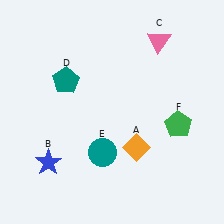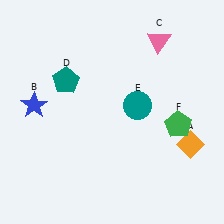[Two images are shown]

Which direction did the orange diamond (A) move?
The orange diamond (A) moved right.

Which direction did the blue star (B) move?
The blue star (B) moved up.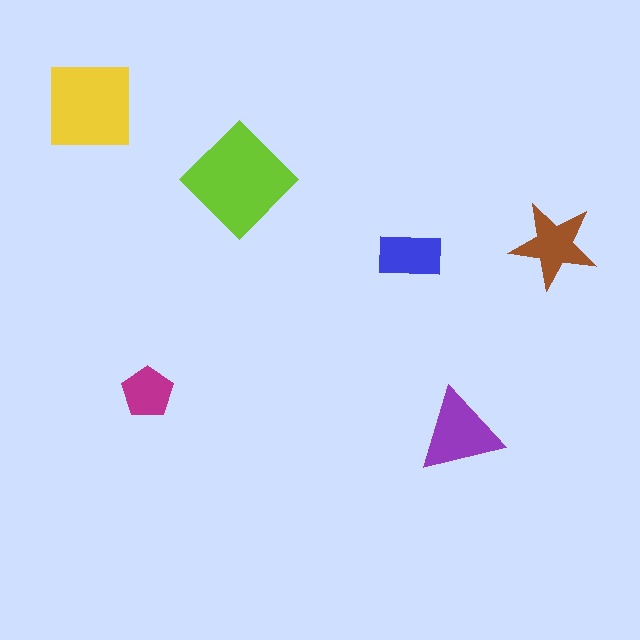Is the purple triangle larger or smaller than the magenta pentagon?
Larger.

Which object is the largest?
The lime diamond.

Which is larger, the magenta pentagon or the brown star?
The brown star.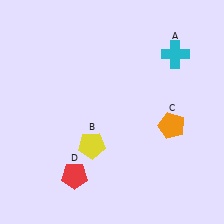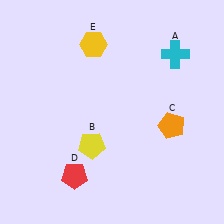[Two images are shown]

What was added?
A yellow hexagon (E) was added in Image 2.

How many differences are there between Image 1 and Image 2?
There is 1 difference between the two images.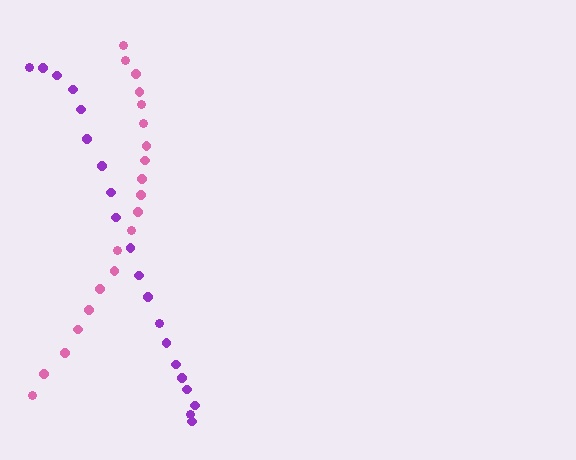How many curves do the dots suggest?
There are 2 distinct paths.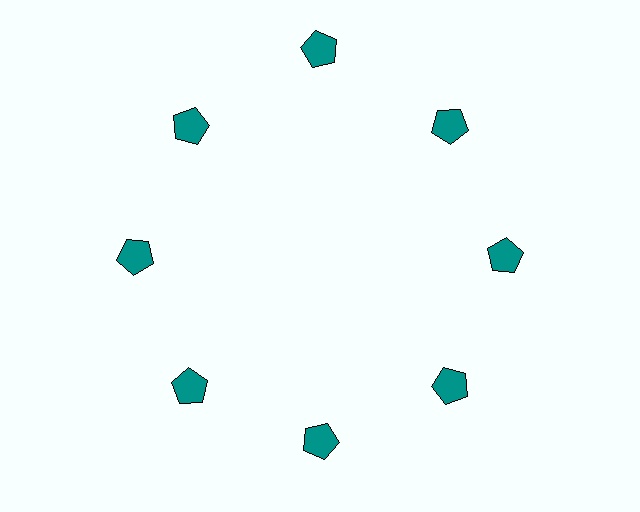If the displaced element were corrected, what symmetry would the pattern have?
It would have 8-fold rotational symmetry — the pattern would map onto itself every 45 degrees.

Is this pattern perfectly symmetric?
No. The 8 teal pentagons are arranged in a ring, but one element near the 12 o'clock position is pushed outward from the center, breaking the 8-fold rotational symmetry.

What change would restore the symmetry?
The symmetry would be restored by moving it inward, back onto the ring so that all 8 pentagons sit at equal angles and equal distance from the center.